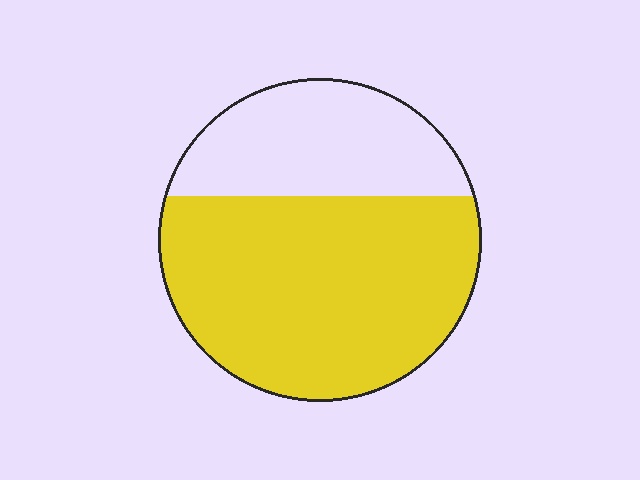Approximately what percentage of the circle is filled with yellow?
Approximately 65%.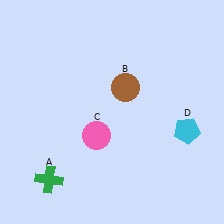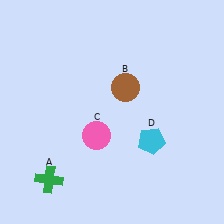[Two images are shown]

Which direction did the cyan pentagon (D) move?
The cyan pentagon (D) moved left.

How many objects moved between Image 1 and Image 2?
1 object moved between the two images.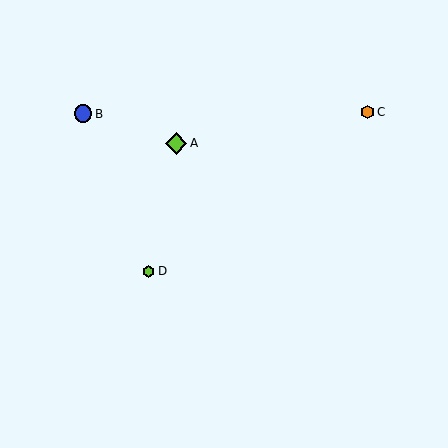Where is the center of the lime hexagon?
The center of the lime hexagon is at (148, 271).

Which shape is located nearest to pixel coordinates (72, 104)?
The blue circle (labeled B) at (83, 114) is nearest to that location.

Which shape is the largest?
The lime diamond (labeled A) is the largest.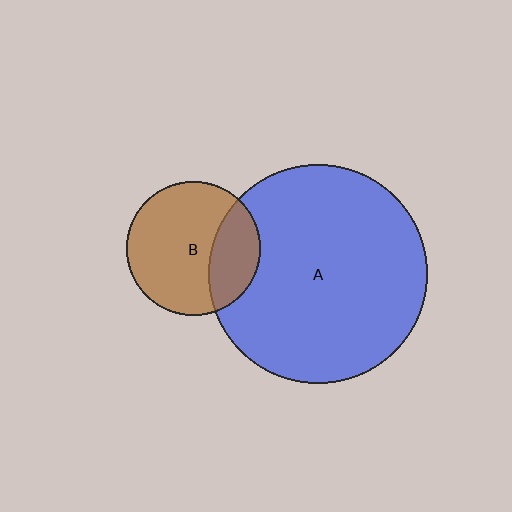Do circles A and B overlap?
Yes.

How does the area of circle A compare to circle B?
Approximately 2.7 times.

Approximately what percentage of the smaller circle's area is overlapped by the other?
Approximately 30%.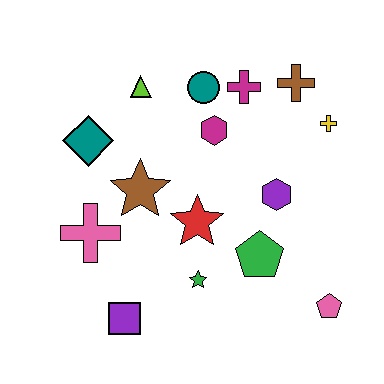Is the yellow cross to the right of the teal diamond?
Yes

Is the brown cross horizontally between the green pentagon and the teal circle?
No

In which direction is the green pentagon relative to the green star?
The green pentagon is to the right of the green star.